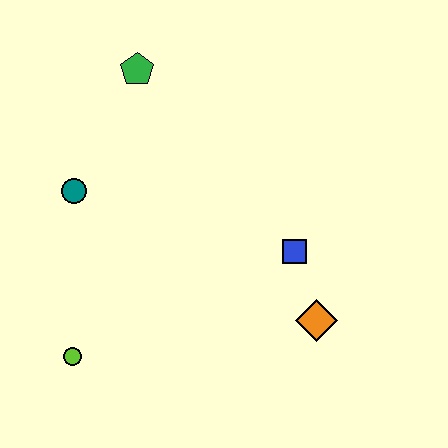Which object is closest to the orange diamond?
The blue square is closest to the orange diamond.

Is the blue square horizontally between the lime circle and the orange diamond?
Yes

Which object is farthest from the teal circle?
The orange diamond is farthest from the teal circle.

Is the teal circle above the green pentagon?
No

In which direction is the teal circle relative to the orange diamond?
The teal circle is to the left of the orange diamond.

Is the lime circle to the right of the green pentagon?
No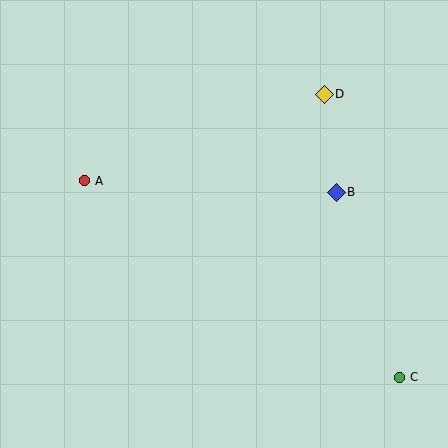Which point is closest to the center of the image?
Point B at (336, 192) is closest to the center.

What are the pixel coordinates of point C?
Point C is at (399, 378).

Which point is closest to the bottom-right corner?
Point C is closest to the bottom-right corner.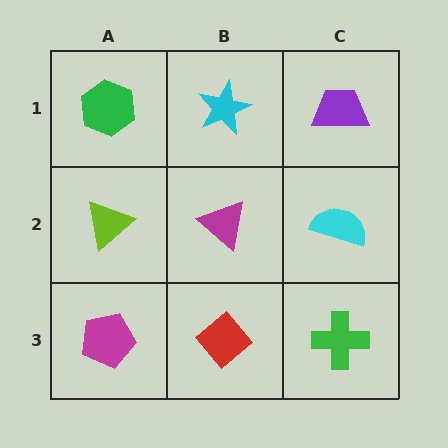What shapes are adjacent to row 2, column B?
A cyan star (row 1, column B), a red diamond (row 3, column B), a lime triangle (row 2, column A), a cyan semicircle (row 2, column C).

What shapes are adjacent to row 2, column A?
A green hexagon (row 1, column A), a magenta pentagon (row 3, column A), a magenta triangle (row 2, column B).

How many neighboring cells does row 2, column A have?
3.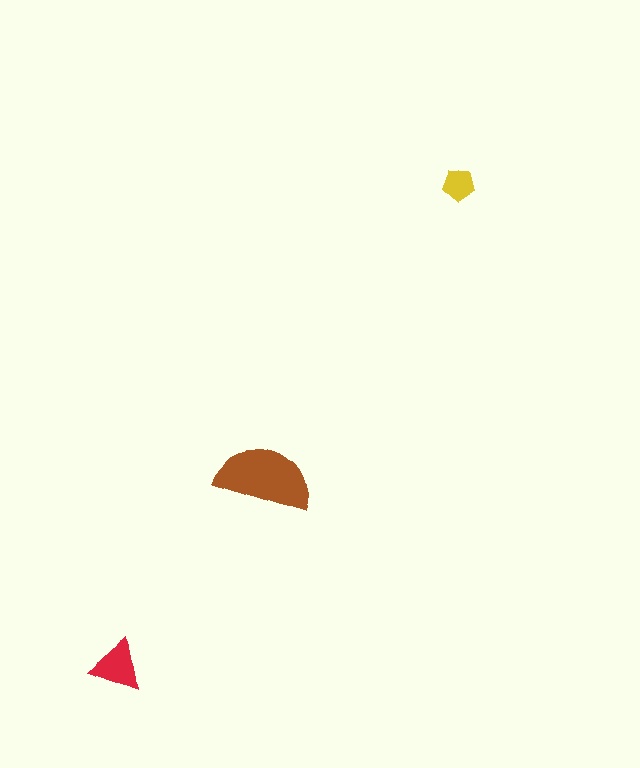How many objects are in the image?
There are 3 objects in the image.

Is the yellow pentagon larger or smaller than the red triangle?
Smaller.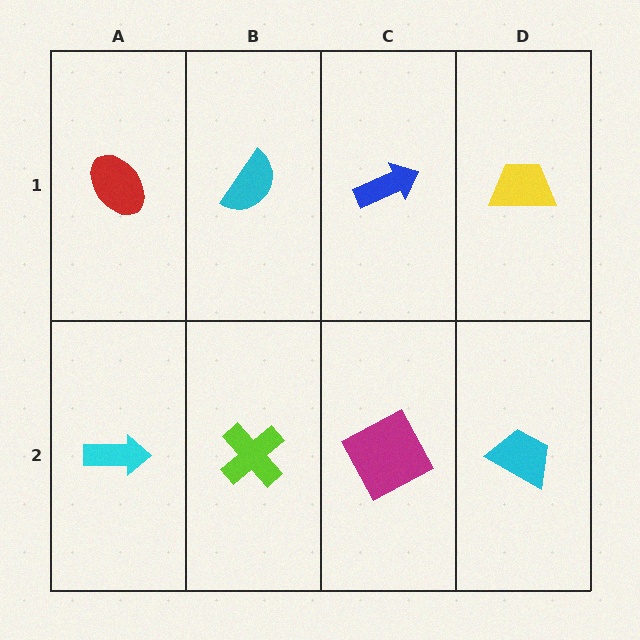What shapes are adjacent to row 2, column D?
A yellow trapezoid (row 1, column D), a magenta square (row 2, column C).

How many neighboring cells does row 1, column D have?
2.